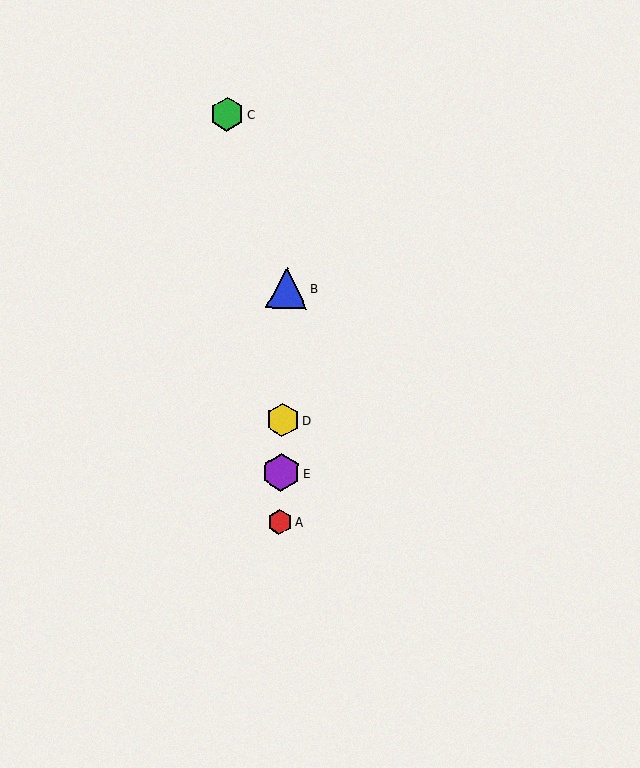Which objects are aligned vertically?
Objects A, B, D, E are aligned vertically.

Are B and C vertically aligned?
No, B is at x≈287 and C is at x≈227.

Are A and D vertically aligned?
Yes, both are at x≈280.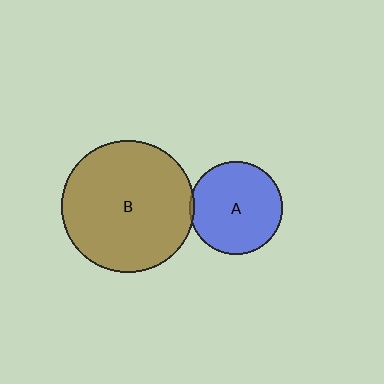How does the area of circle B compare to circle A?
Approximately 2.0 times.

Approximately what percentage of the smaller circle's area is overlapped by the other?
Approximately 5%.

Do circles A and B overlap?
Yes.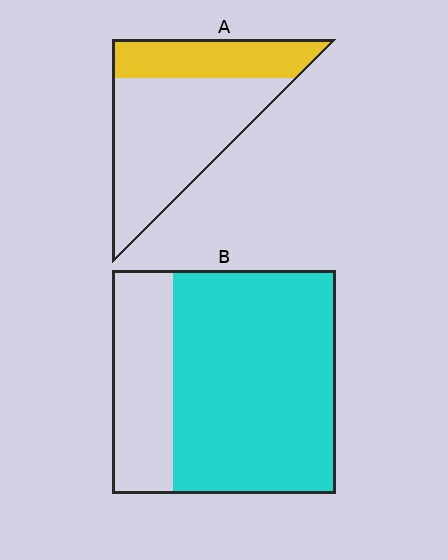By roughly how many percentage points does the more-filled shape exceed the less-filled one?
By roughly 40 percentage points (B over A).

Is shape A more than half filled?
No.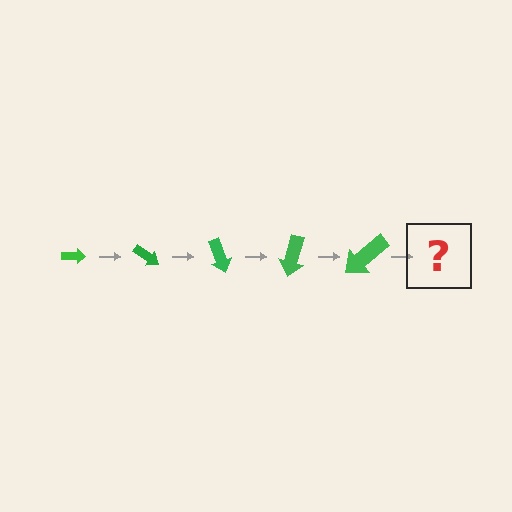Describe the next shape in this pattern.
It should be an arrow, larger than the previous one and rotated 175 degrees from the start.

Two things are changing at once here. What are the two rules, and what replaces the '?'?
The two rules are that the arrow grows larger each step and it rotates 35 degrees each step. The '?' should be an arrow, larger than the previous one and rotated 175 degrees from the start.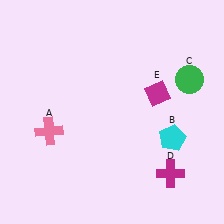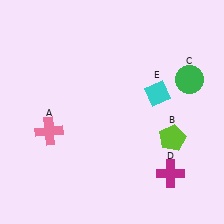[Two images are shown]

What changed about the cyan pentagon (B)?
In Image 1, B is cyan. In Image 2, it changed to lime.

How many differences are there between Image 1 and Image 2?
There are 2 differences between the two images.